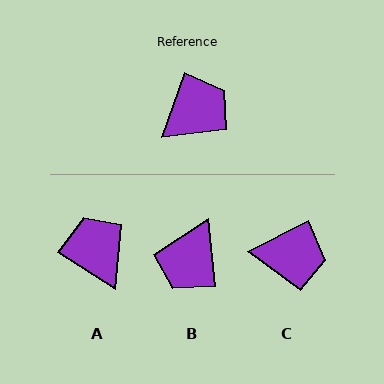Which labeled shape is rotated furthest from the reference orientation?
B, about 154 degrees away.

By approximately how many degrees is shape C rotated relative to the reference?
Approximately 43 degrees clockwise.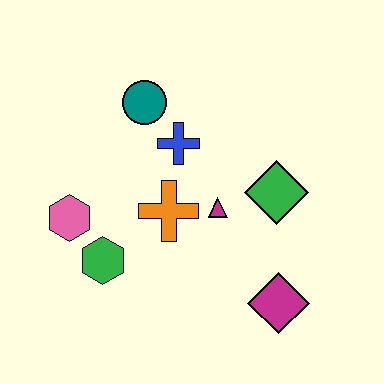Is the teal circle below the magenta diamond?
No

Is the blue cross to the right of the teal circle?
Yes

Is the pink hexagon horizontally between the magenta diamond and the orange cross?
No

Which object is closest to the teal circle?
The blue cross is closest to the teal circle.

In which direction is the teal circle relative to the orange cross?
The teal circle is above the orange cross.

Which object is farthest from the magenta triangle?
The pink hexagon is farthest from the magenta triangle.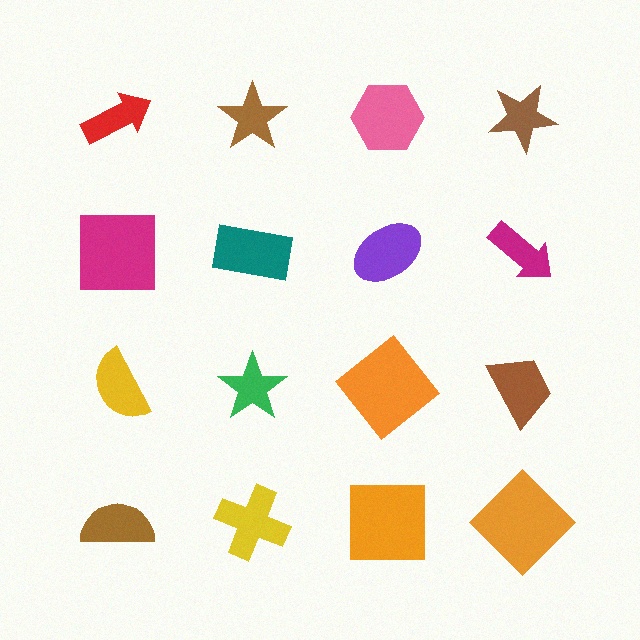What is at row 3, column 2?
A green star.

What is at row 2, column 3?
A purple ellipse.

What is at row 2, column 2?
A teal rectangle.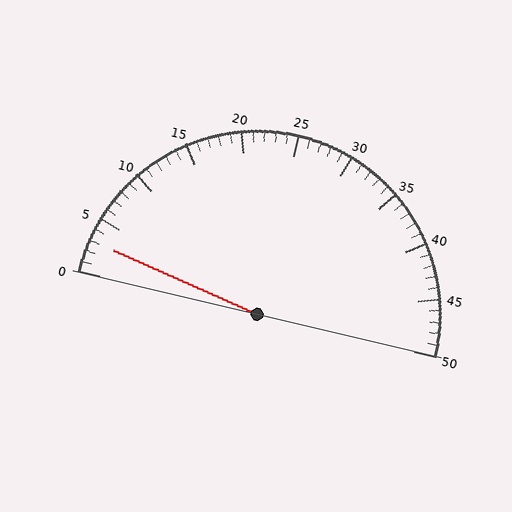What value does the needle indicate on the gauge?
The needle indicates approximately 3.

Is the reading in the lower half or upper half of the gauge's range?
The reading is in the lower half of the range (0 to 50).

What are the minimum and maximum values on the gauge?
The gauge ranges from 0 to 50.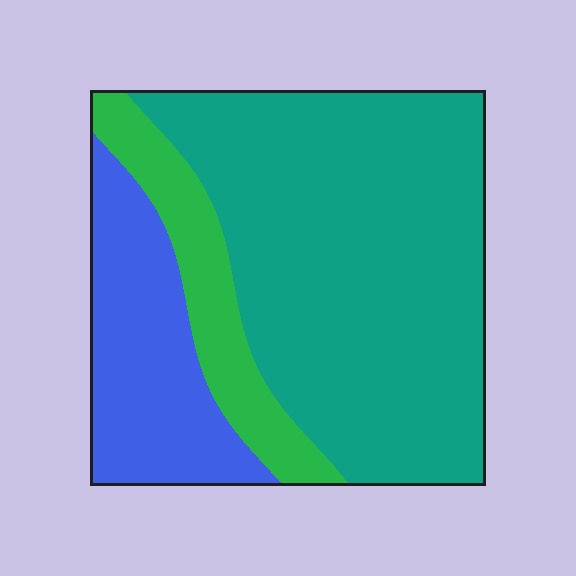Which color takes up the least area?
Green, at roughly 15%.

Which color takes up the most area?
Teal, at roughly 65%.